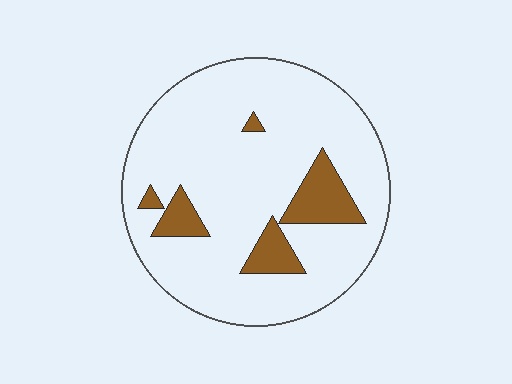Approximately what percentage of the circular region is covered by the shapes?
Approximately 15%.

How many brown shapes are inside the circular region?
5.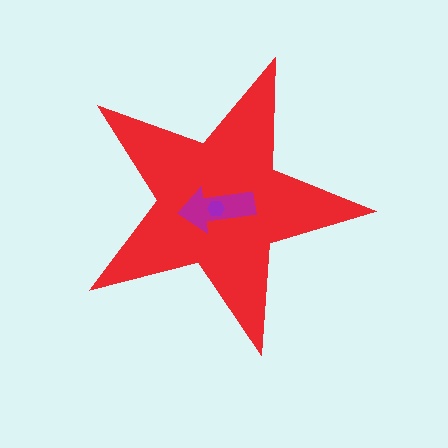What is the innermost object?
The purple hexagon.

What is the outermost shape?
The red star.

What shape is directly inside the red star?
The magenta arrow.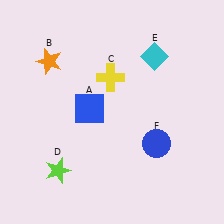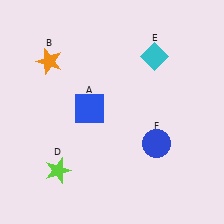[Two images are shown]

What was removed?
The yellow cross (C) was removed in Image 2.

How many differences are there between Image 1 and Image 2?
There is 1 difference between the two images.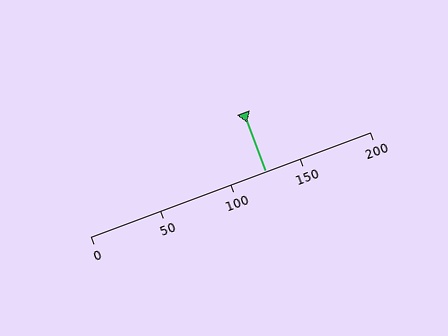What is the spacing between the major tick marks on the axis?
The major ticks are spaced 50 apart.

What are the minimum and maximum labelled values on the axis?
The axis runs from 0 to 200.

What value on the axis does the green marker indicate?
The marker indicates approximately 125.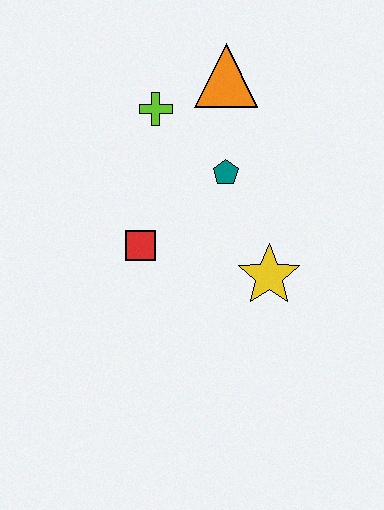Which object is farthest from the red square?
The orange triangle is farthest from the red square.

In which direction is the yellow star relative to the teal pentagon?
The yellow star is below the teal pentagon.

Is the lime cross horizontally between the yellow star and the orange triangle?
No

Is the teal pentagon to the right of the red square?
Yes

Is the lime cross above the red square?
Yes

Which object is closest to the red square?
The teal pentagon is closest to the red square.